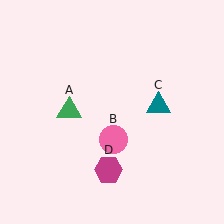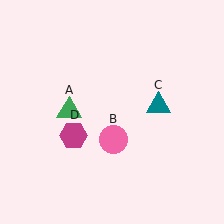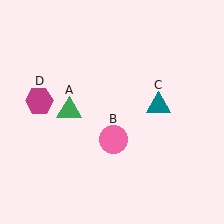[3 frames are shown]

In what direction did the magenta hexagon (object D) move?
The magenta hexagon (object D) moved up and to the left.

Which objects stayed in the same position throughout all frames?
Green triangle (object A) and pink circle (object B) and teal triangle (object C) remained stationary.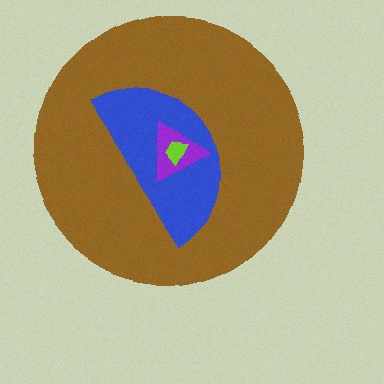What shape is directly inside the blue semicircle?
The purple triangle.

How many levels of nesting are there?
4.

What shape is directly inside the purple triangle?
The lime trapezoid.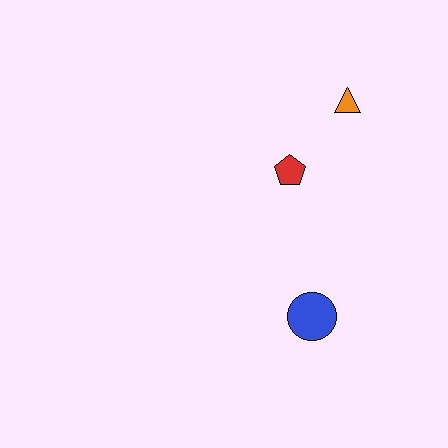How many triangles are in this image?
There is 1 triangle.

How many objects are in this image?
There are 3 objects.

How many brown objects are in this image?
There are no brown objects.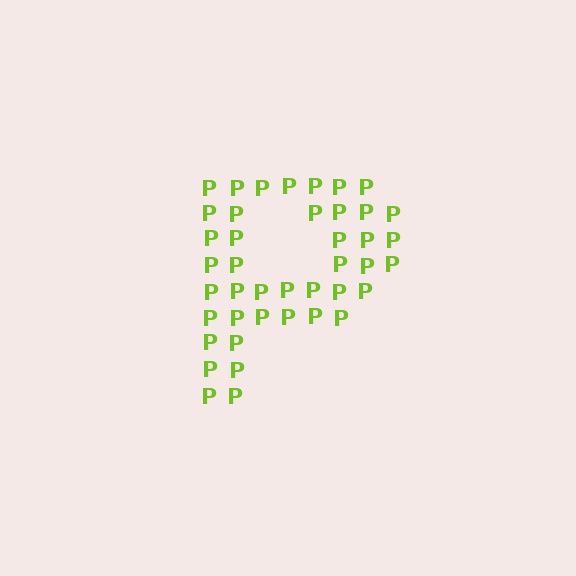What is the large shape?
The large shape is the letter P.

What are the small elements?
The small elements are letter P's.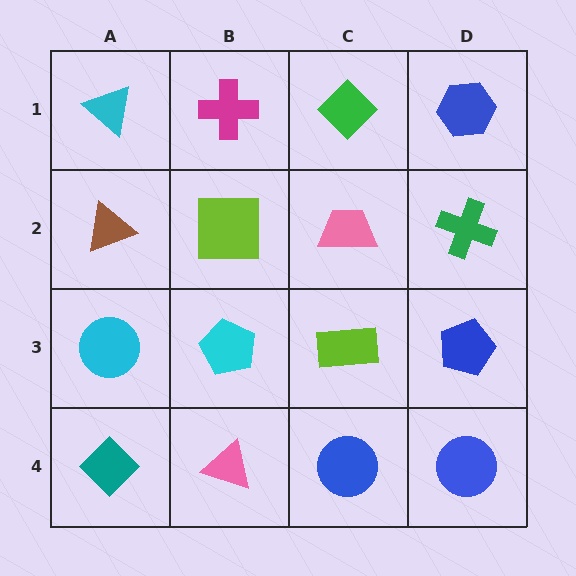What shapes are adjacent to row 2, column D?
A blue hexagon (row 1, column D), a blue pentagon (row 3, column D), a pink trapezoid (row 2, column C).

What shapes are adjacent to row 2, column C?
A green diamond (row 1, column C), a lime rectangle (row 3, column C), a lime square (row 2, column B), a green cross (row 2, column D).